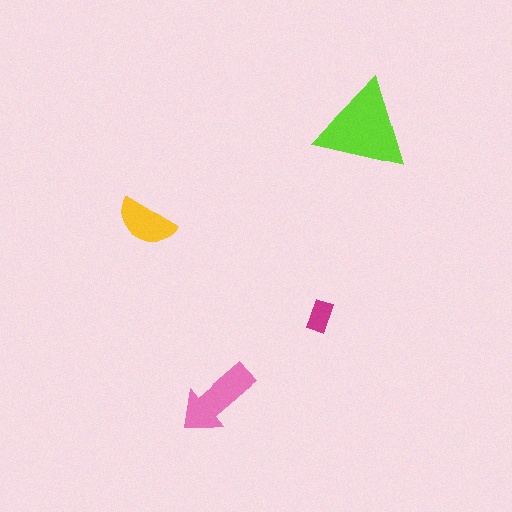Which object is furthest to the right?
The lime triangle is rightmost.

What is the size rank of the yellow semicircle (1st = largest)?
3rd.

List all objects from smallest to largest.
The magenta rectangle, the yellow semicircle, the pink arrow, the lime triangle.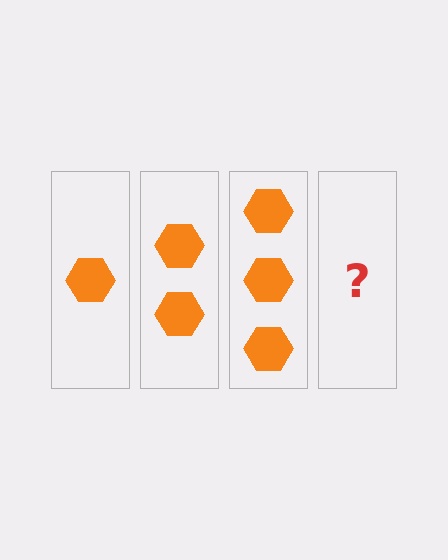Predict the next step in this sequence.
The next step is 4 hexagons.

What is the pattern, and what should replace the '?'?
The pattern is that each step adds one more hexagon. The '?' should be 4 hexagons.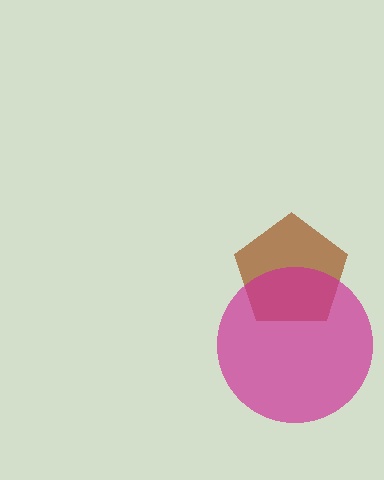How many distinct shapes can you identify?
There are 2 distinct shapes: a brown pentagon, a magenta circle.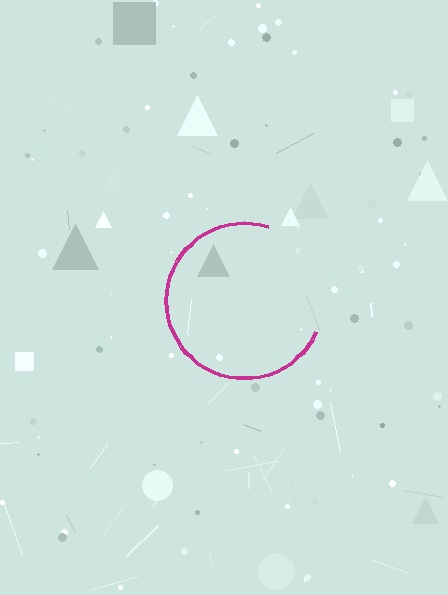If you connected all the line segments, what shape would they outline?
They would outline a circle.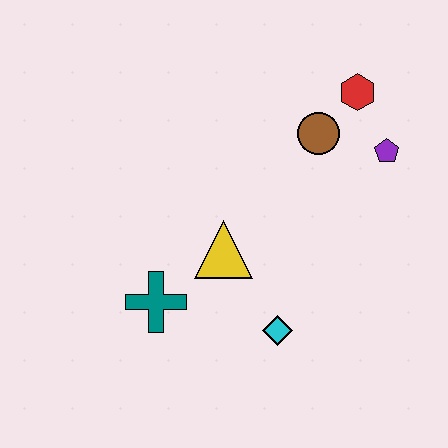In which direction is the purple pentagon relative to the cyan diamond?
The purple pentagon is above the cyan diamond.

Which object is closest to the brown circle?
The red hexagon is closest to the brown circle.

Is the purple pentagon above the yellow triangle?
Yes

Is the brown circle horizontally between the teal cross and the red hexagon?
Yes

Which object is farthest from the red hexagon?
The teal cross is farthest from the red hexagon.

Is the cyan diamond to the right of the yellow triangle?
Yes